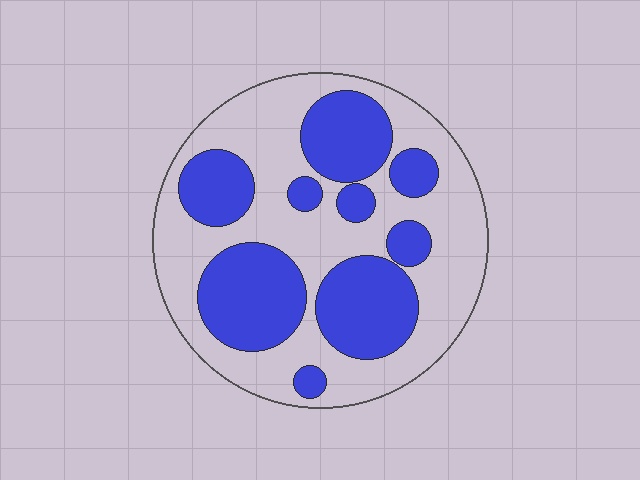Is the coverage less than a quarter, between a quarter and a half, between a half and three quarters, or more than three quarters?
Between a quarter and a half.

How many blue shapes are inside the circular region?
9.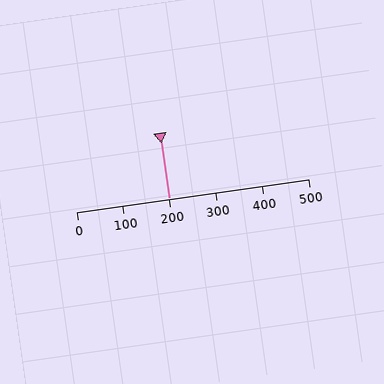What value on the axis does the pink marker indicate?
The marker indicates approximately 200.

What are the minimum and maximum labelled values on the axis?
The axis runs from 0 to 500.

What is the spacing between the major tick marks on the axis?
The major ticks are spaced 100 apart.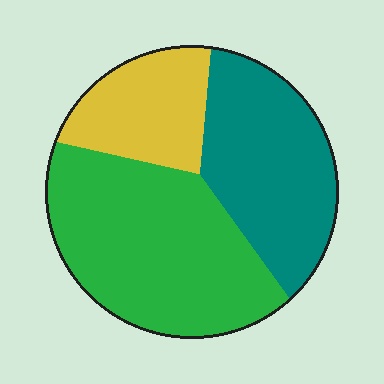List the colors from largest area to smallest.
From largest to smallest: green, teal, yellow.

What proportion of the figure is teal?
Teal takes up about one third (1/3) of the figure.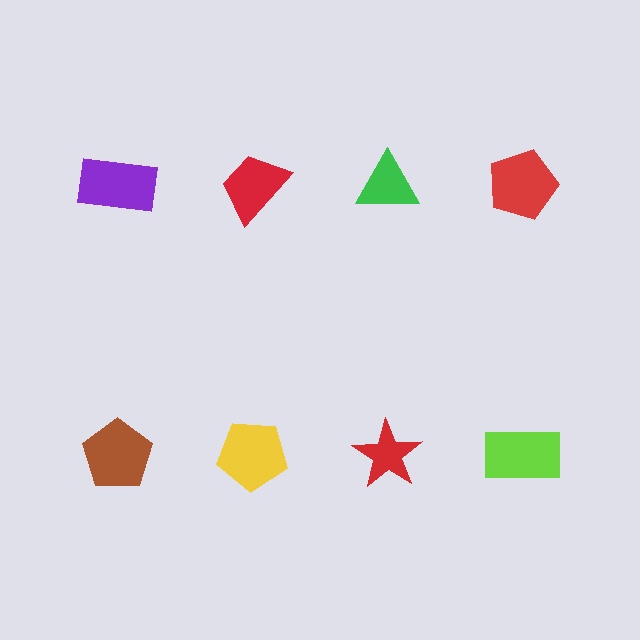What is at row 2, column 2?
A yellow pentagon.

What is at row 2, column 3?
A red star.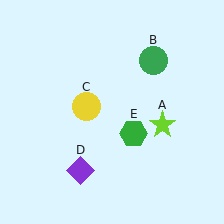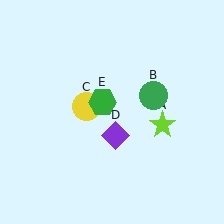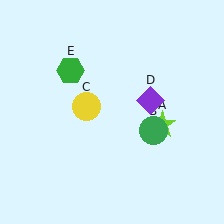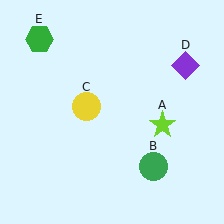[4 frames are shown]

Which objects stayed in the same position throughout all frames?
Lime star (object A) and yellow circle (object C) remained stationary.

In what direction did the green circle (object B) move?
The green circle (object B) moved down.